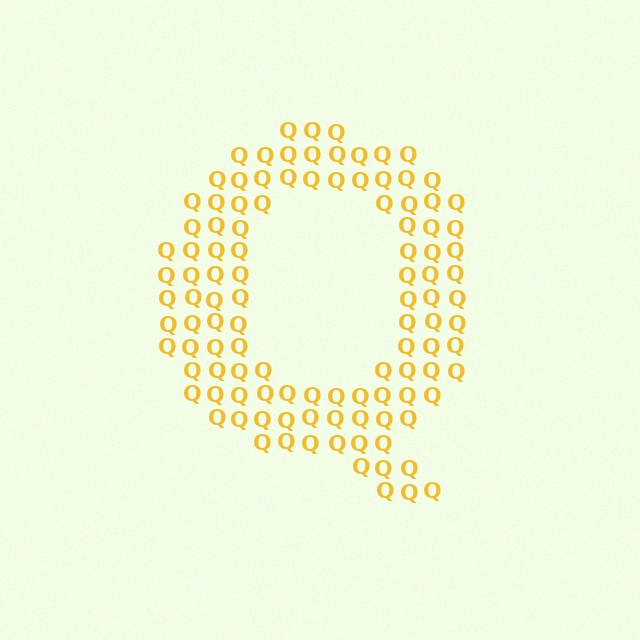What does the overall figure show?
The overall figure shows the letter Q.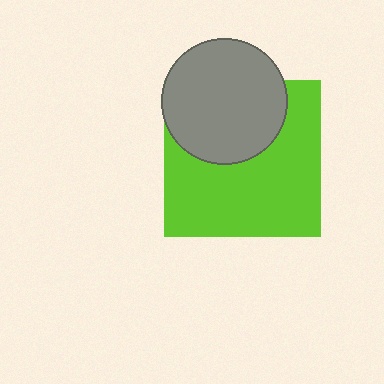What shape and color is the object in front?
The object in front is a gray circle.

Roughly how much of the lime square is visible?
About half of it is visible (roughly 64%).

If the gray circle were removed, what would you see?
You would see the complete lime square.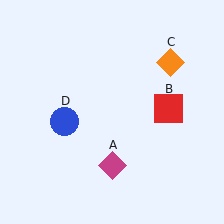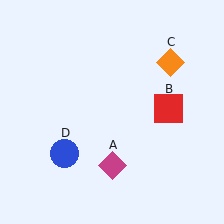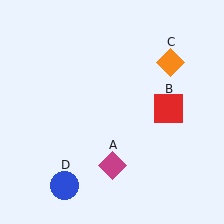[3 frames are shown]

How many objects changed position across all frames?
1 object changed position: blue circle (object D).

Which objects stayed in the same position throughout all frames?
Magenta diamond (object A) and red square (object B) and orange diamond (object C) remained stationary.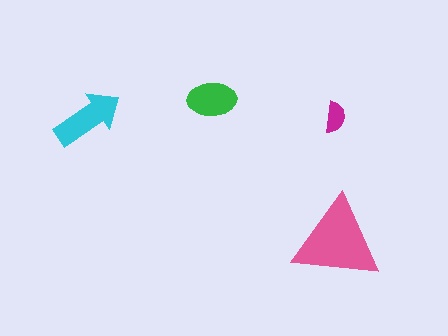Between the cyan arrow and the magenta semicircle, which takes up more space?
The cyan arrow.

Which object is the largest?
The pink triangle.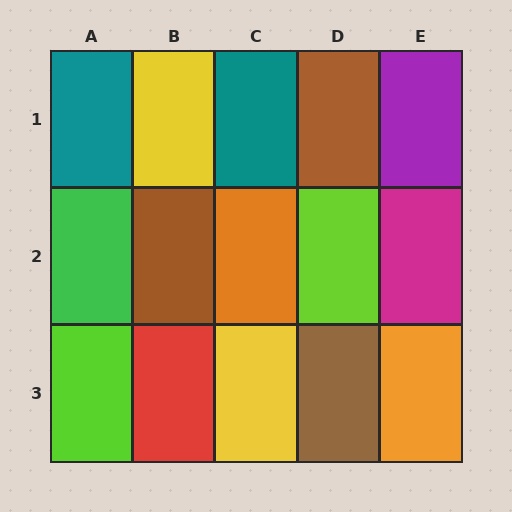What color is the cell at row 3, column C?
Yellow.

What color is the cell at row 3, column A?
Lime.